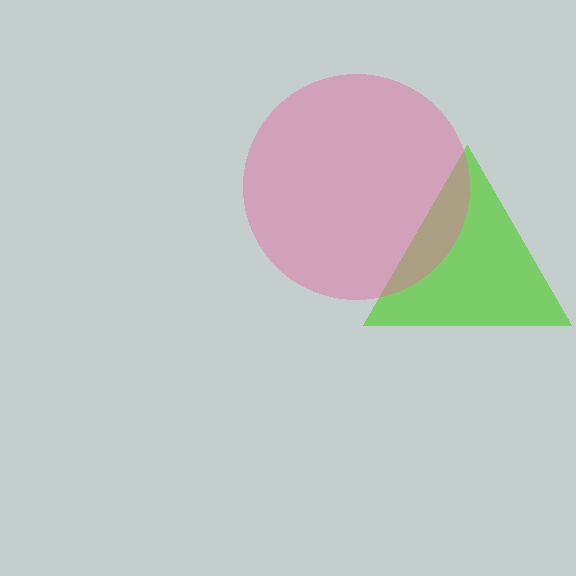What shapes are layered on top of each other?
The layered shapes are: a lime triangle, a pink circle.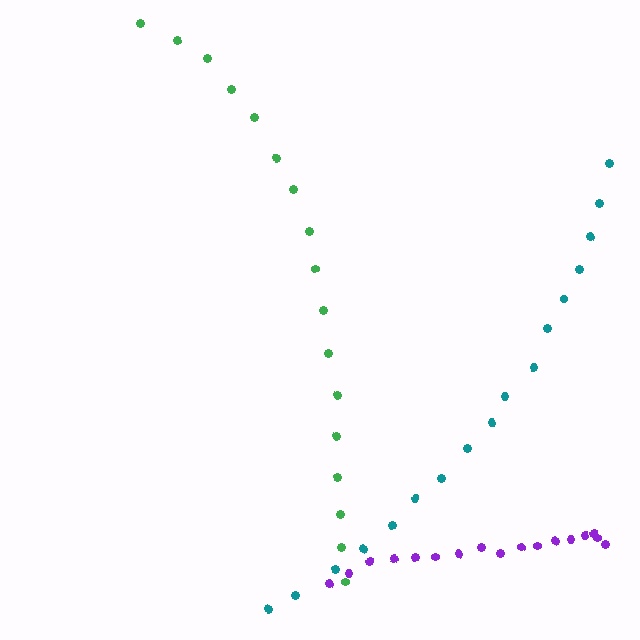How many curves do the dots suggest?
There are 3 distinct paths.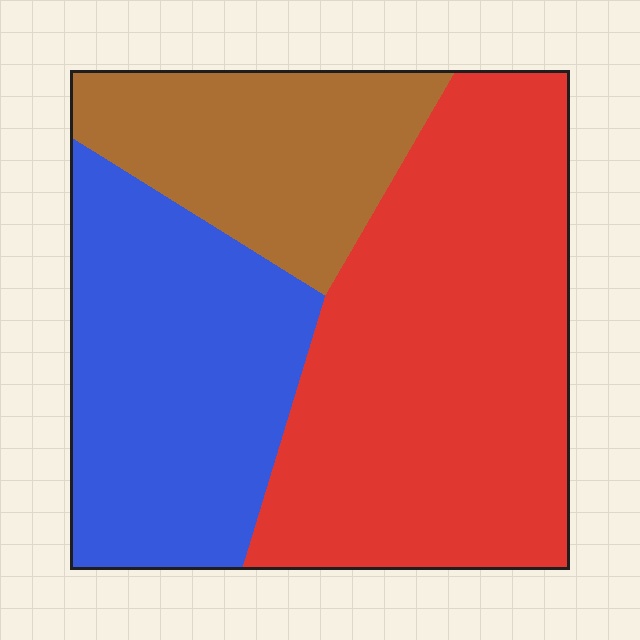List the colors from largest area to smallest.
From largest to smallest: red, blue, brown.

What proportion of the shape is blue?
Blue covers 32% of the shape.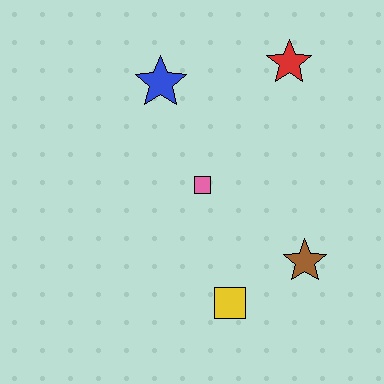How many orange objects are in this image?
There are no orange objects.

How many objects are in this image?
There are 5 objects.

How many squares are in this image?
There are 2 squares.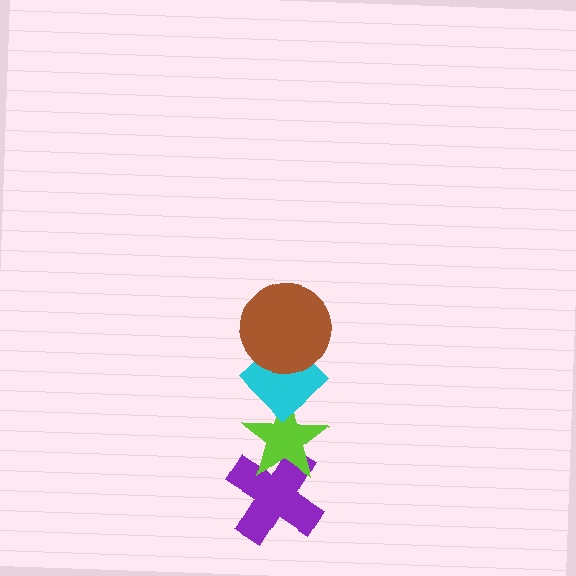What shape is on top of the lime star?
The cyan diamond is on top of the lime star.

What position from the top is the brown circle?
The brown circle is 1st from the top.